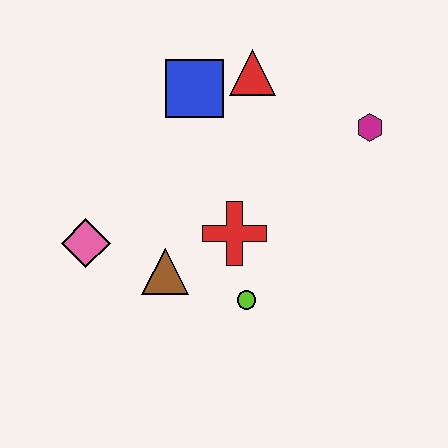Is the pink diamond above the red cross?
No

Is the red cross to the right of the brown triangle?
Yes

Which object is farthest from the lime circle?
The red triangle is farthest from the lime circle.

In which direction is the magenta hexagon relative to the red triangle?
The magenta hexagon is to the right of the red triangle.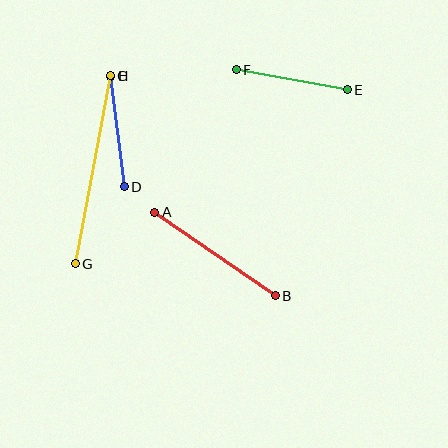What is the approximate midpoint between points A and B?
The midpoint is at approximately (215, 254) pixels.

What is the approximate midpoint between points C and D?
The midpoint is at approximately (117, 132) pixels.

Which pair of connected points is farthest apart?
Points G and H are farthest apart.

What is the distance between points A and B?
The distance is approximately 146 pixels.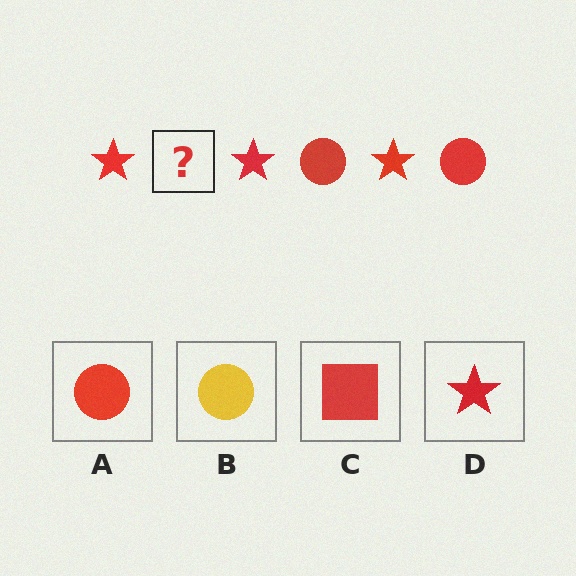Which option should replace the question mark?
Option A.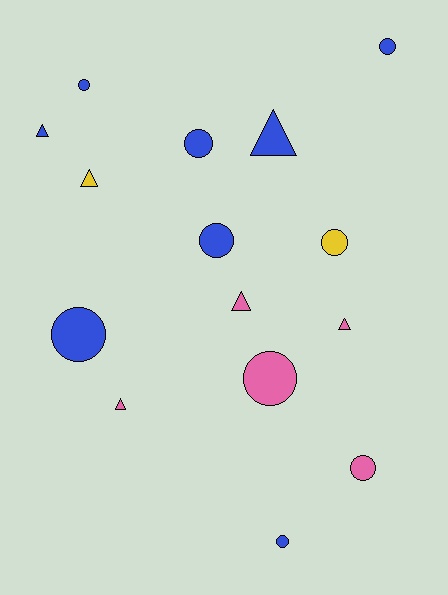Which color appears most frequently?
Blue, with 8 objects.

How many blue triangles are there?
There are 2 blue triangles.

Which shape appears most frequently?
Circle, with 9 objects.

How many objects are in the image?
There are 15 objects.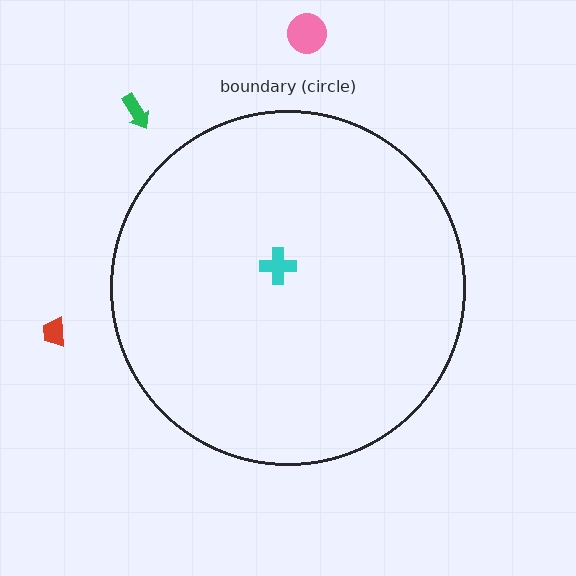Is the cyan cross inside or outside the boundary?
Inside.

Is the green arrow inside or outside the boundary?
Outside.